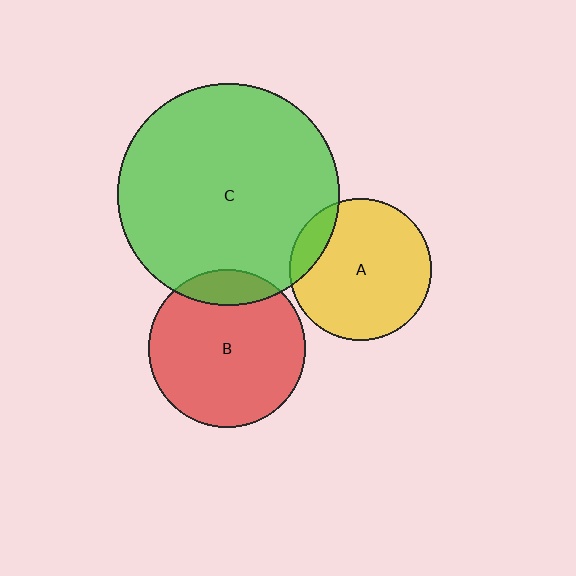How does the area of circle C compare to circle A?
Approximately 2.4 times.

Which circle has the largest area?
Circle C (green).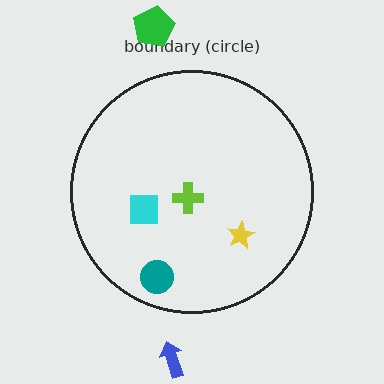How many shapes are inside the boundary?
4 inside, 2 outside.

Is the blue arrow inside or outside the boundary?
Outside.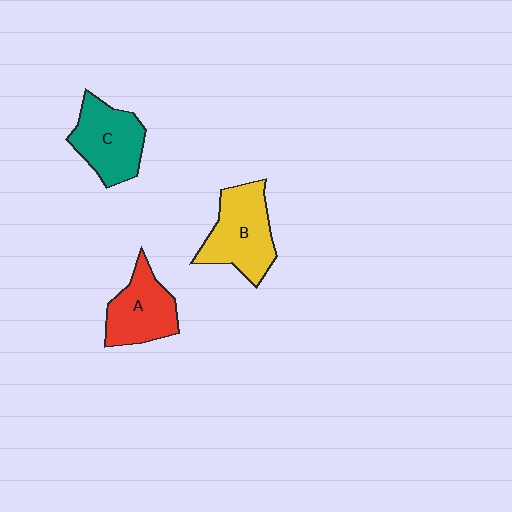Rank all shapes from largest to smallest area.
From largest to smallest: B (yellow), C (teal), A (red).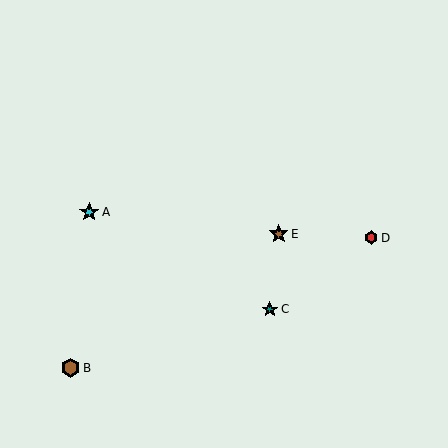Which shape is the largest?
The cyan star (labeled A) is the largest.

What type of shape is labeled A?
Shape A is a cyan star.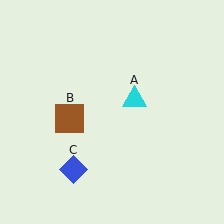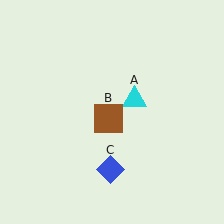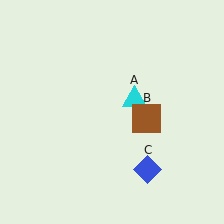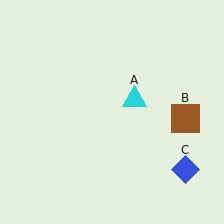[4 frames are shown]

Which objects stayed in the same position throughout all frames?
Cyan triangle (object A) remained stationary.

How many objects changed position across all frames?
2 objects changed position: brown square (object B), blue diamond (object C).